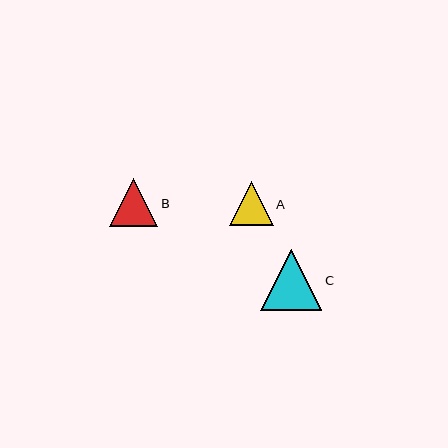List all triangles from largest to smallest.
From largest to smallest: C, B, A.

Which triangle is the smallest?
Triangle A is the smallest with a size of approximately 44 pixels.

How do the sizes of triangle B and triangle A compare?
Triangle B and triangle A are approximately the same size.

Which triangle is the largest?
Triangle C is the largest with a size of approximately 62 pixels.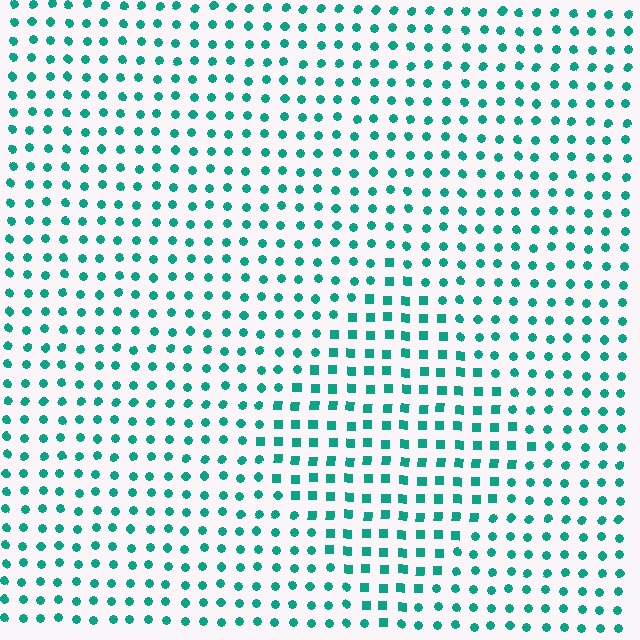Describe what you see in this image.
The image is filled with small teal elements arranged in a uniform grid. A diamond-shaped region contains squares, while the surrounding area contains circles. The boundary is defined purely by the change in element shape.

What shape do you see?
I see a diamond.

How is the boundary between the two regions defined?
The boundary is defined by a change in element shape: squares inside vs. circles outside. All elements share the same color and spacing.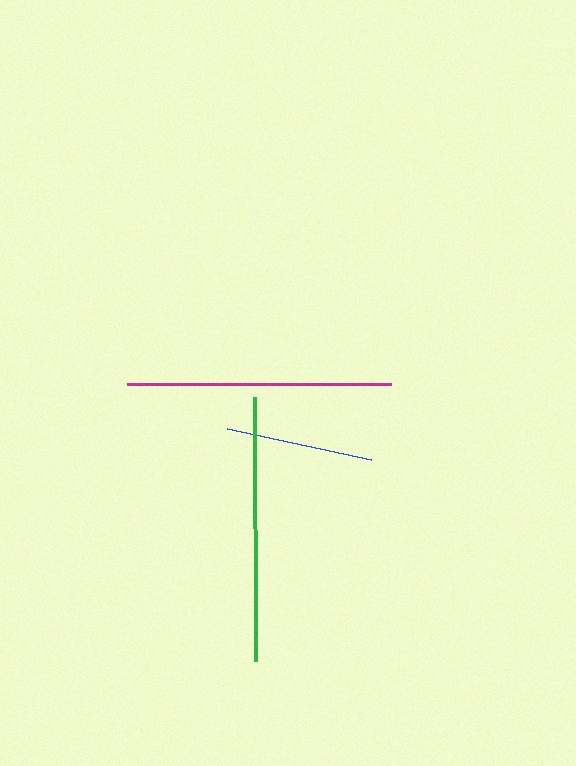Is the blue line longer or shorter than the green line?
The green line is longer than the blue line.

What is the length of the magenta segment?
The magenta segment is approximately 263 pixels long.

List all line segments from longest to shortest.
From longest to shortest: green, magenta, blue.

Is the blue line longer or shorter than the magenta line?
The magenta line is longer than the blue line.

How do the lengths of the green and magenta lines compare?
The green and magenta lines are approximately the same length.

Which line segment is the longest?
The green line is the longest at approximately 264 pixels.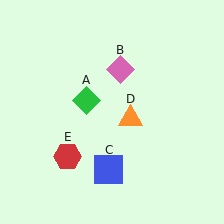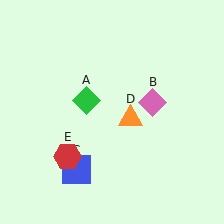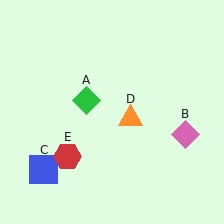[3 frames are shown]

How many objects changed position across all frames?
2 objects changed position: pink diamond (object B), blue square (object C).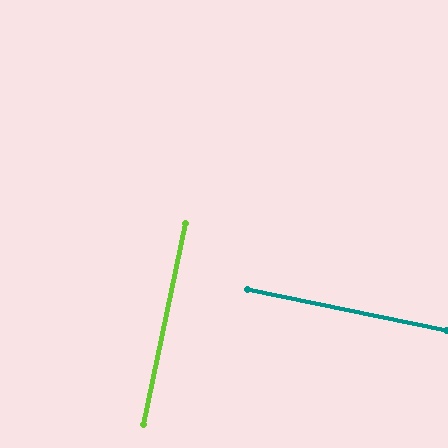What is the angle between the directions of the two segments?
Approximately 90 degrees.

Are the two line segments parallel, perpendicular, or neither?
Perpendicular — they meet at approximately 90°.